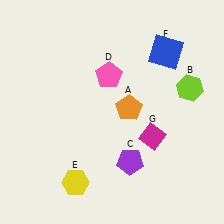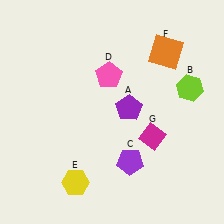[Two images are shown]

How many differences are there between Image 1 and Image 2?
There are 2 differences between the two images.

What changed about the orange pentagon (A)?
In Image 1, A is orange. In Image 2, it changed to purple.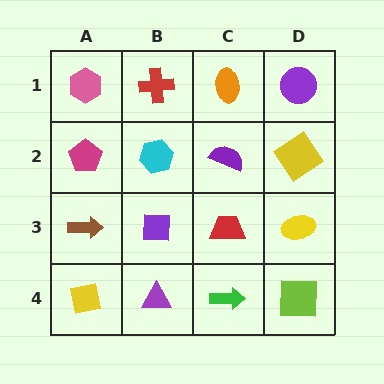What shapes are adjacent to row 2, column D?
A purple circle (row 1, column D), a yellow ellipse (row 3, column D), a purple semicircle (row 2, column C).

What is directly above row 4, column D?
A yellow ellipse.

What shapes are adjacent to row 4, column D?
A yellow ellipse (row 3, column D), a green arrow (row 4, column C).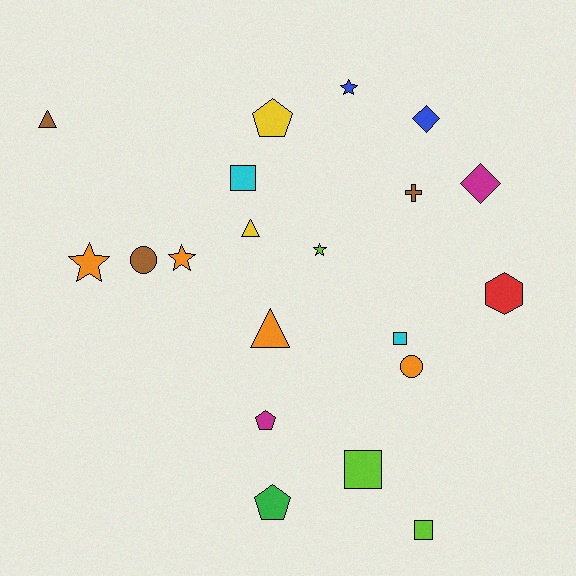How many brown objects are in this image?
There are 3 brown objects.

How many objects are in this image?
There are 20 objects.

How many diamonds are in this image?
There are 2 diamonds.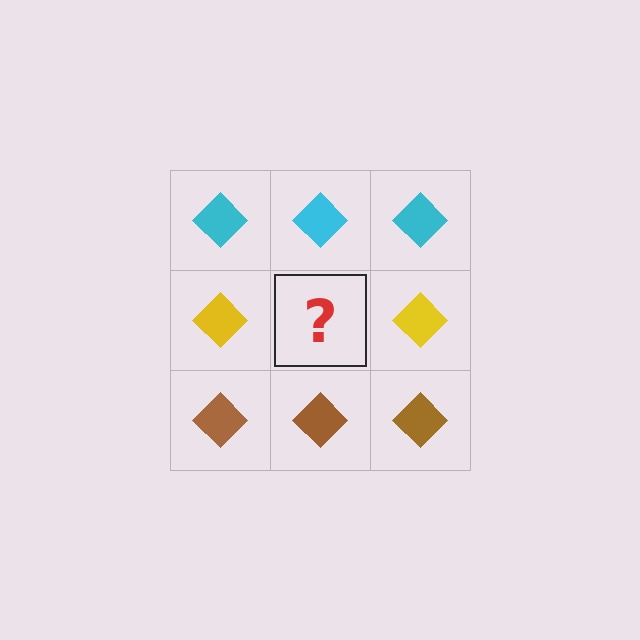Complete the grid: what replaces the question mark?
The question mark should be replaced with a yellow diamond.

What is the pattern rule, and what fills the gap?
The rule is that each row has a consistent color. The gap should be filled with a yellow diamond.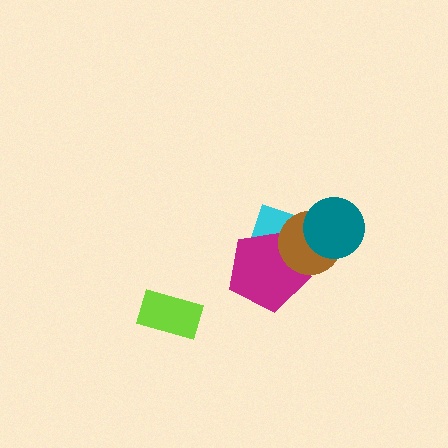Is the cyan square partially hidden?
Yes, it is partially covered by another shape.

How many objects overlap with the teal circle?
1 object overlaps with the teal circle.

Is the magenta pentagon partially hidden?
Yes, it is partially covered by another shape.